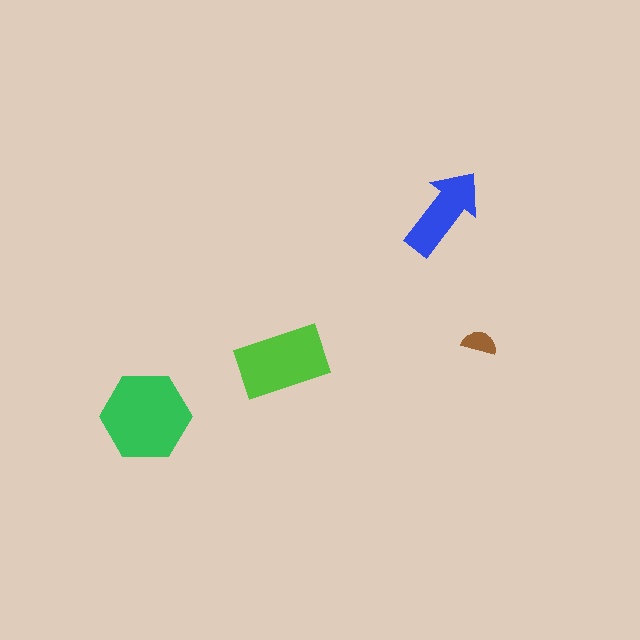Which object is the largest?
The green hexagon.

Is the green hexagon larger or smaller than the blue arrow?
Larger.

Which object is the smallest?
The brown semicircle.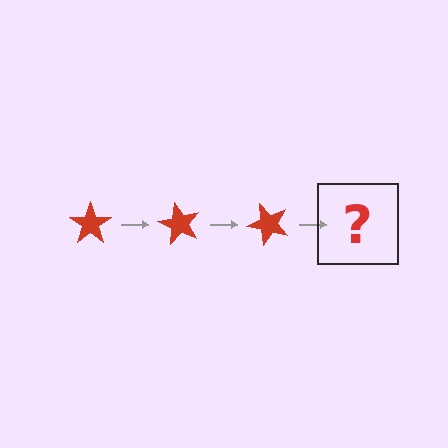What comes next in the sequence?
The next element should be a red star rotated 180 degrees.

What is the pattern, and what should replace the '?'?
The pattern is that the star rotates 60 degrees each step. The '?' should be a red star rotated 180 degrees.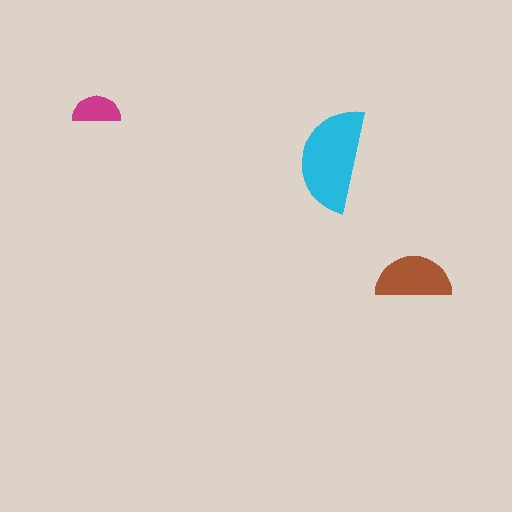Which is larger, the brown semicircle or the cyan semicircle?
The cyan one.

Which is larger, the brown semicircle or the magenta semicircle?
The brown one.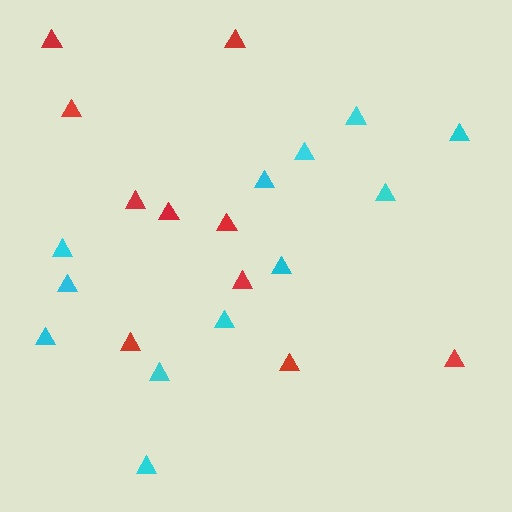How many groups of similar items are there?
There are 2 groups: one group of cyan triangles (12) and one group of red triangles (10).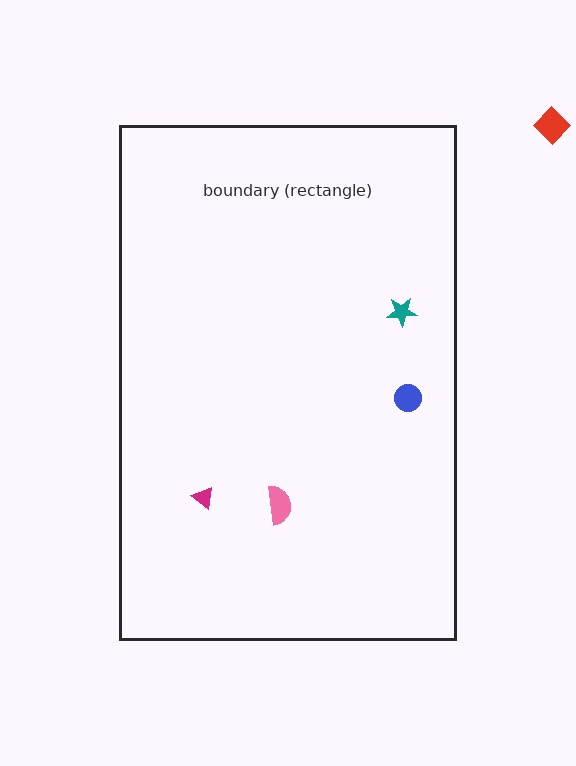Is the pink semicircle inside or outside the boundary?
Inside.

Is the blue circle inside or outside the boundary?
Inside.